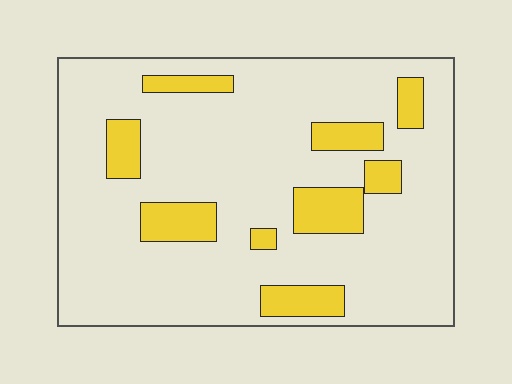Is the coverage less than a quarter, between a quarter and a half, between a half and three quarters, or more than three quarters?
Less than a quarter.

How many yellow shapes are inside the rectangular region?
9.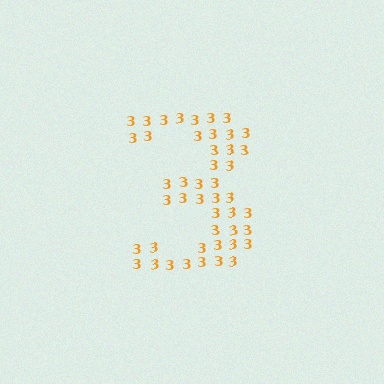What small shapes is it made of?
It is made of small digit 3's.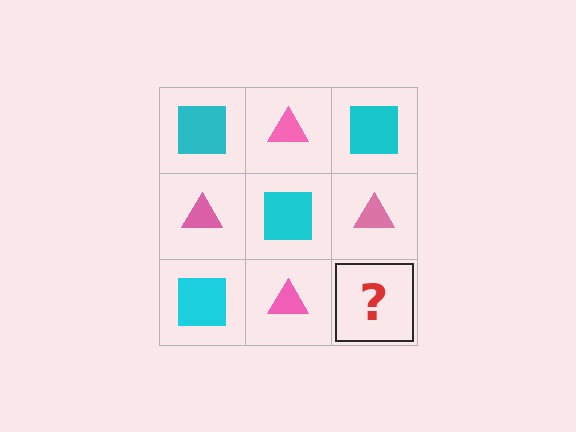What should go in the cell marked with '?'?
The missing cell should contain a cyan square.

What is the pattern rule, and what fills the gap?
The rule is that it alternates cyan square and pink triangle in a checkerboard pattern. The gap should be filled with a cyan square.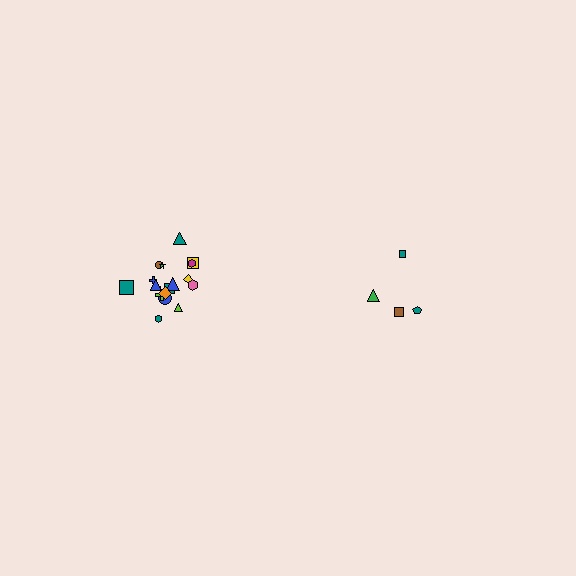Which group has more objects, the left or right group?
The left group.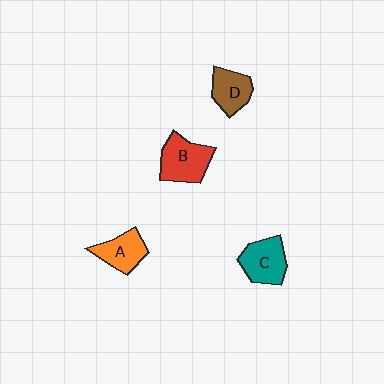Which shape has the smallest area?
Shape D (brown).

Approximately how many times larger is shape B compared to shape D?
Approximately 1.4 times.